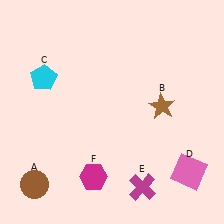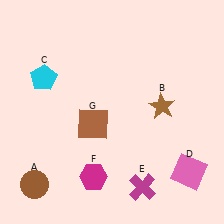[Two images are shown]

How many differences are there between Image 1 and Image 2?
There is 1 difference between the two images.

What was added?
A brown square (G) was added in Image 2.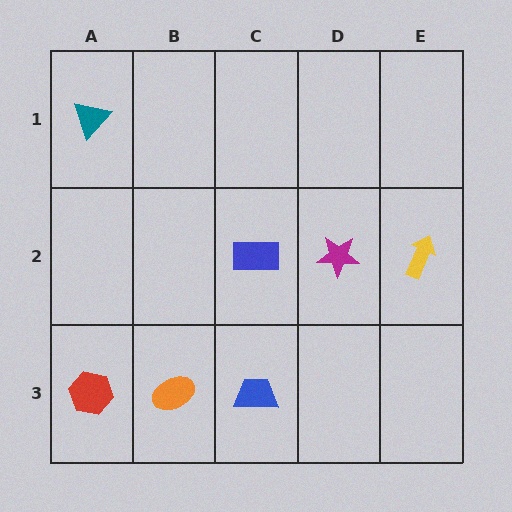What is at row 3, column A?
A red hexagon.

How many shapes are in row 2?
3 shapes.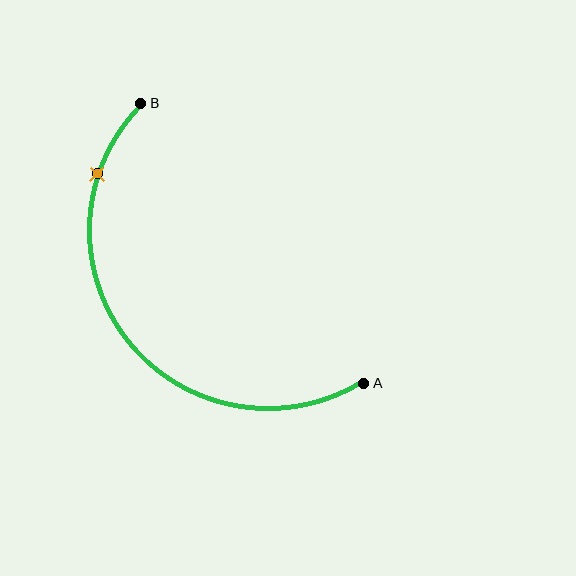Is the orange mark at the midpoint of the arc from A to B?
No. The orange mark lies on the arc but is closer to endpoint B. The arc midpoint would be at the point on the curve equidistant along the arc from both A and B.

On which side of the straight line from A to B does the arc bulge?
The arc bulges below and to the left of the straight line connecting A and B.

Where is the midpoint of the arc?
The arc midpoint is the point on the curve farthest from the straight line joining A and B. It sits below and to the left of that line.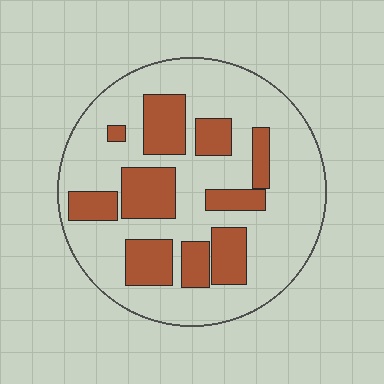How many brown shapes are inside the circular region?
10.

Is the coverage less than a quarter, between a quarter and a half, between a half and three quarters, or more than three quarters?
Between a quarter and a half.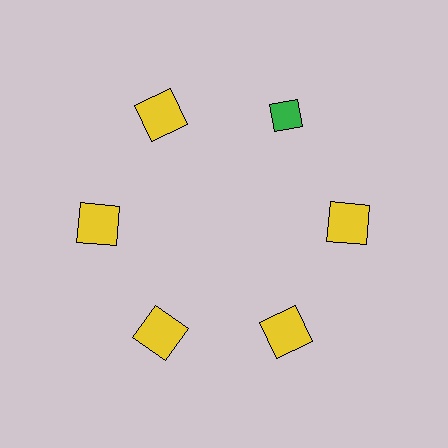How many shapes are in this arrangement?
There are 6 shapes arranged in a ring pattern.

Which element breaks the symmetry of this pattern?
The green diamond at roughly the 1 o'clock position breaks the symmetry. All other shapes are yellow squares.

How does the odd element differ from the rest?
It differs in both color (green instead of yellow) and shape (diamond instead of square).